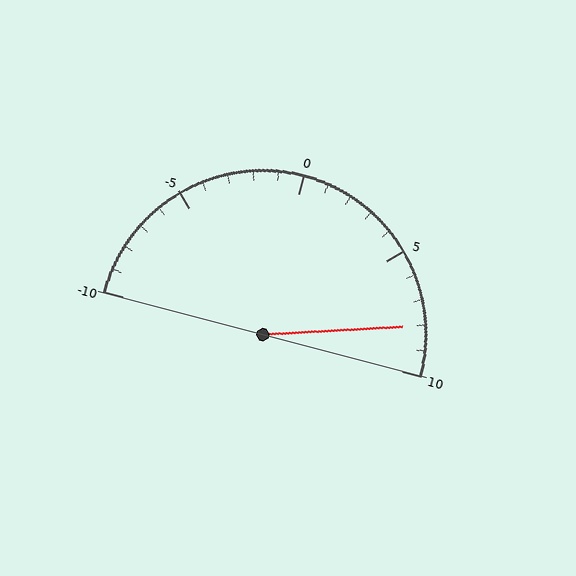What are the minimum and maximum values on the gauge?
The gauge ranges from -10 to 10.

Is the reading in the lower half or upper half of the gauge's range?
The reading is in the upper half of the range (-10 to 10).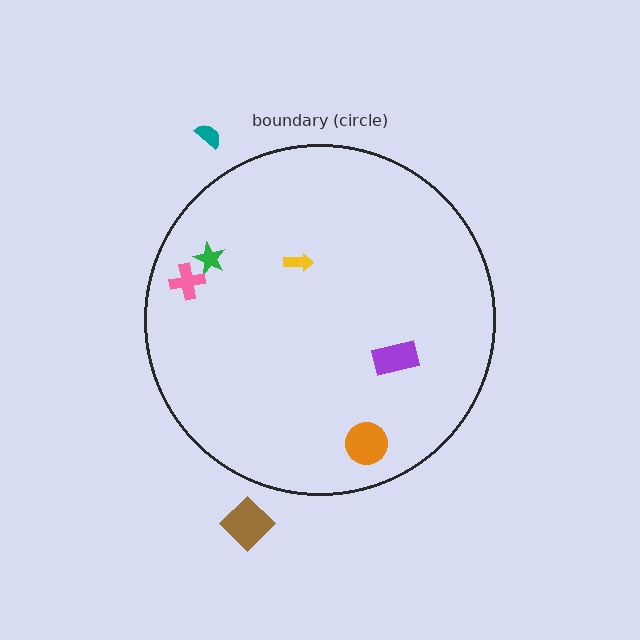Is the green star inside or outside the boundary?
Inside.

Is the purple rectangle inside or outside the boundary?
Inside.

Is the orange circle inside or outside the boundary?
Inside.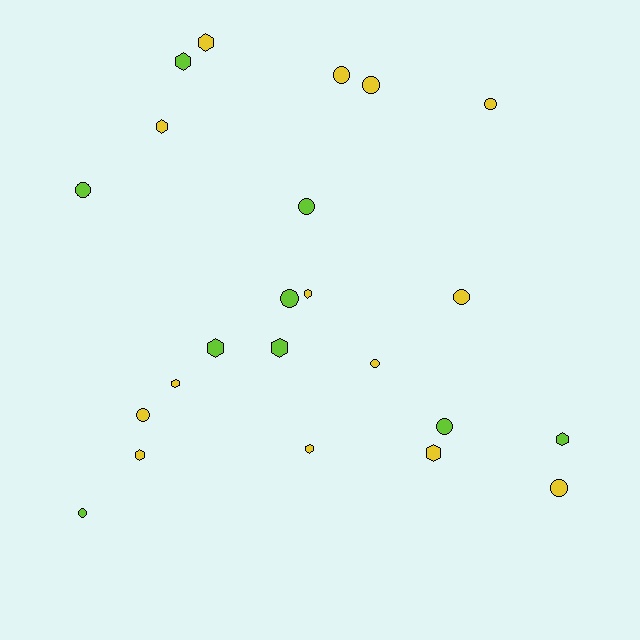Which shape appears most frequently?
Circle, with 12 objects.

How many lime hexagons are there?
There are 4 lime hexagons.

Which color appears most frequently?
Yellow, with 14 objects.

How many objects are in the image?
There are 23 objects.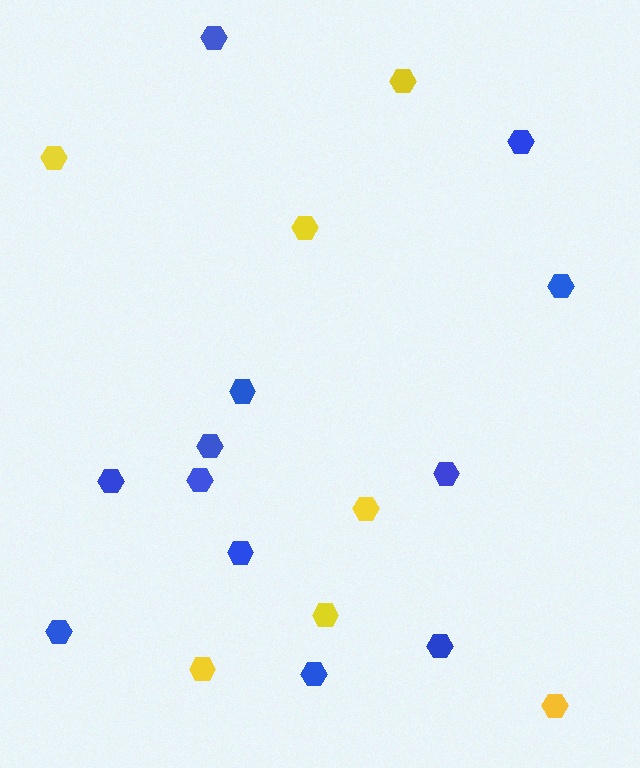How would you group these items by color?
There are 2 groups: one group of blue hexagons (12) and one group of yellow hexagons (7).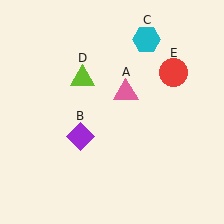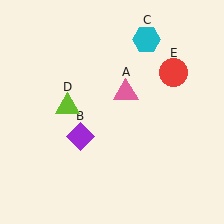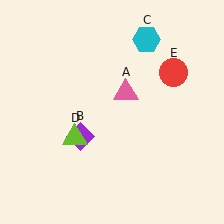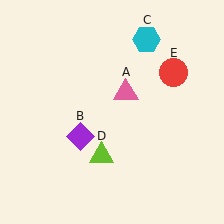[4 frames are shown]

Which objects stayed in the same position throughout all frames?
Pink triangle (object A) and purple diamond (object B) and cyan hexagon (object C) and red circle (object E) remained stationary.